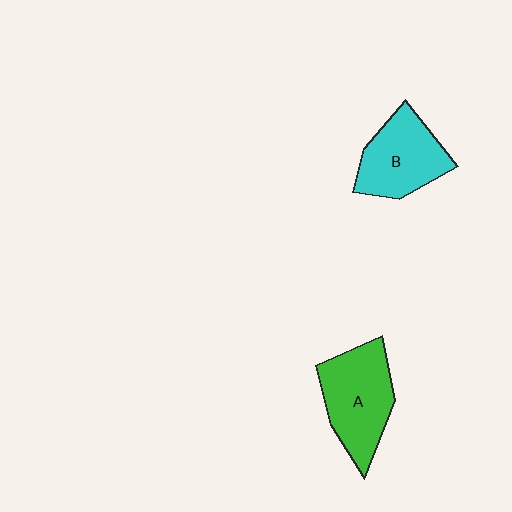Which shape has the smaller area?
Shape B (cyan).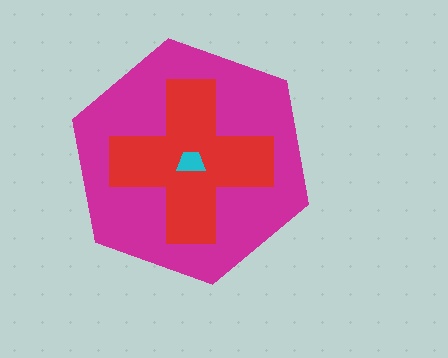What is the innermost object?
The cyan trapezoid.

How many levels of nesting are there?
3.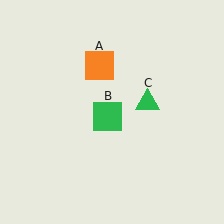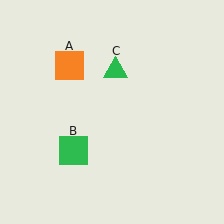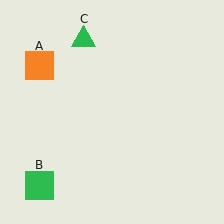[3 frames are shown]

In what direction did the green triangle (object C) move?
The green triangle (object C) moved up and to the left.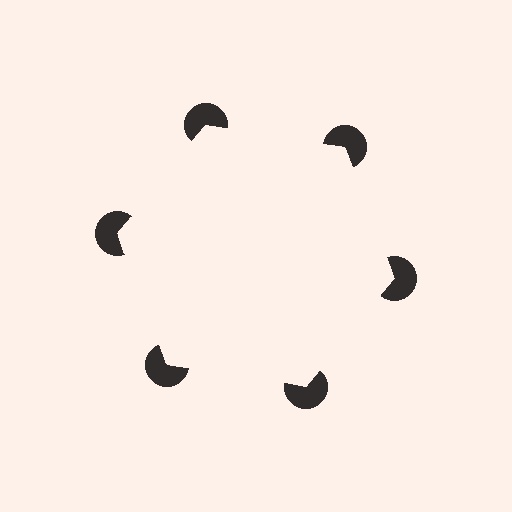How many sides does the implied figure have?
6 sides.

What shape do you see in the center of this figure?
An illusory hexagon — its edges are inferred from the aligned wedge cuts in the pac-man discs, not physically drawn.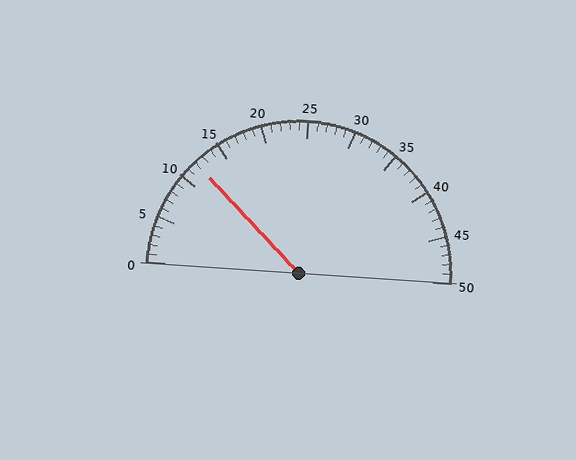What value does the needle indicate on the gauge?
The needle indicates approximately 12.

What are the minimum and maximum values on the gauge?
The gauge ranges from 0 to 50.